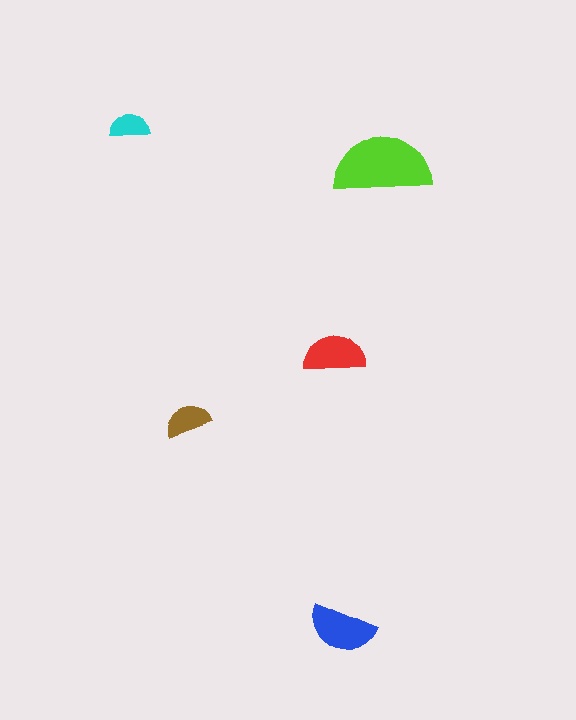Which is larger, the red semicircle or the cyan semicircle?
The red one.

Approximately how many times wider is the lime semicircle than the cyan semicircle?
About 2.5 times wider.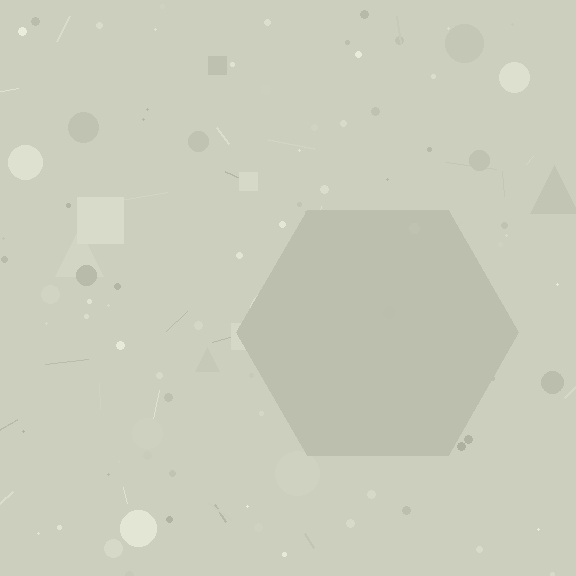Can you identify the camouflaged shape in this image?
The camouflaged shape is a hexagon.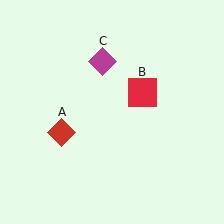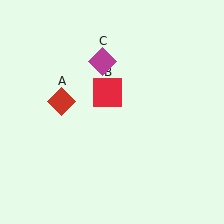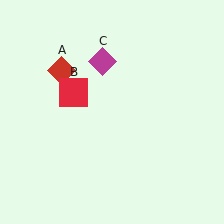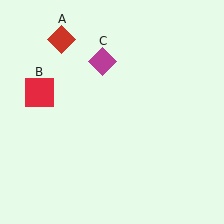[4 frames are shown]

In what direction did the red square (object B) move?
The red square (object B) moved left.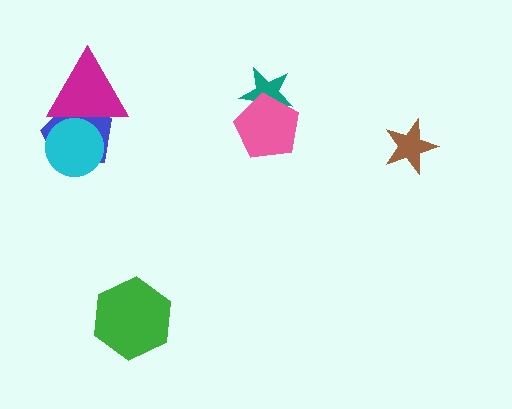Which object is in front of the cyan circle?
The magenta triangle is in front of the cyan circle.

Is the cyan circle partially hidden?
Yes, it is partially covered by another shape.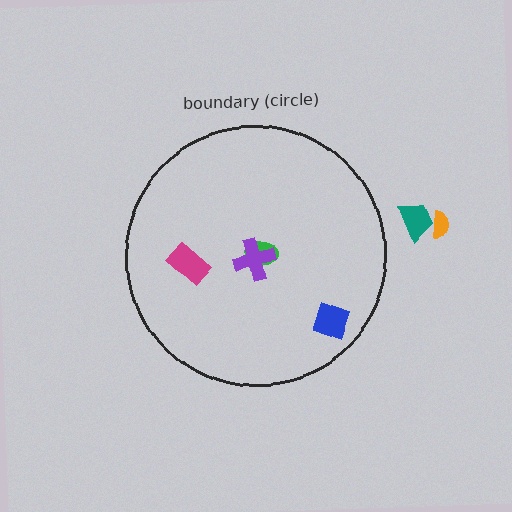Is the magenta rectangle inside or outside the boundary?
Inside.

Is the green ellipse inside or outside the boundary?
Inside.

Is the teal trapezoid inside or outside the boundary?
Outside.